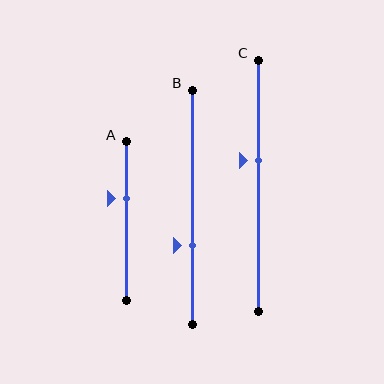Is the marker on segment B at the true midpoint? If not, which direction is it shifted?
No, the marker on segment B is shifted downward by about 17% of the segment length.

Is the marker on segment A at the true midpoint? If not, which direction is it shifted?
No, the marker on segment A is shifted upward by about 14% of the segment length.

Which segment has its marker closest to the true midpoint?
Segment C has its marker closest to the true midpoint.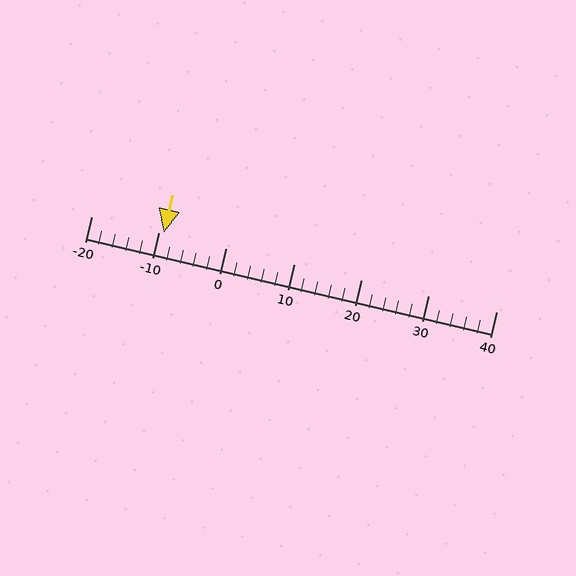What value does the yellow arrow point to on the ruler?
The yellow arrow points to approximately -9.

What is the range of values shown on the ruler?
The ruler shows values from -20 to 40.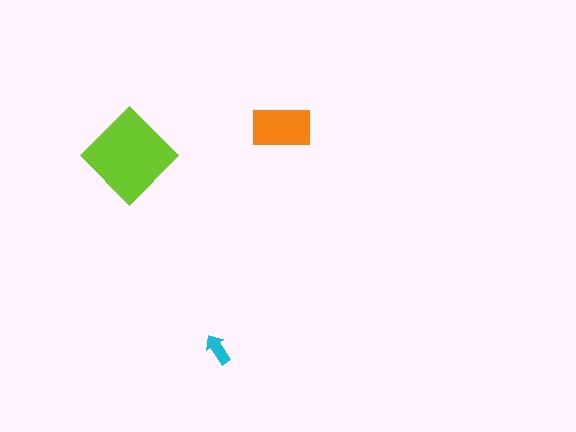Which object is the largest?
The lime diamond.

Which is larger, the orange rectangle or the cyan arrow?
The orange rectangle.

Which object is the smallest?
The cyan arrow.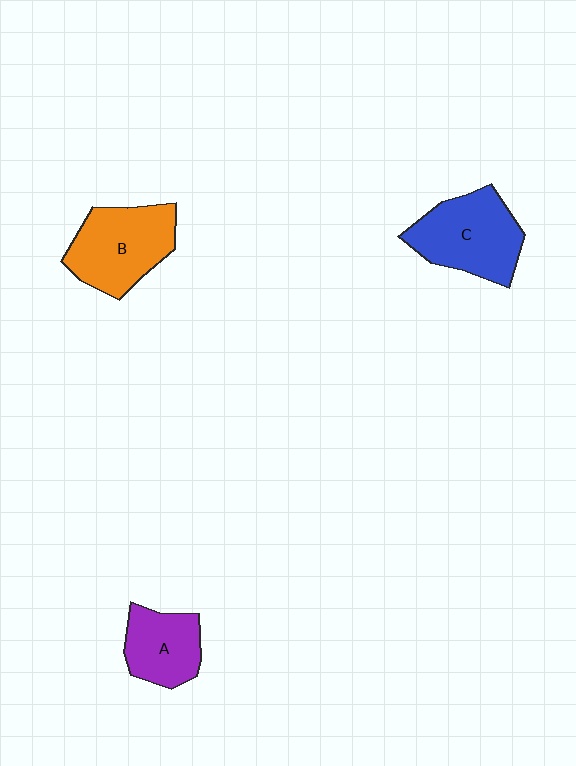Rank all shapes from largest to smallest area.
From largest to smallest: C (blue), B (orange), A (purple).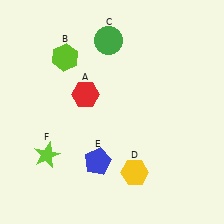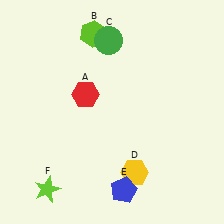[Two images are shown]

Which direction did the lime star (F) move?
The lime star (F) moved down.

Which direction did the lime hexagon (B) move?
The lime hexagon (B) moved right.